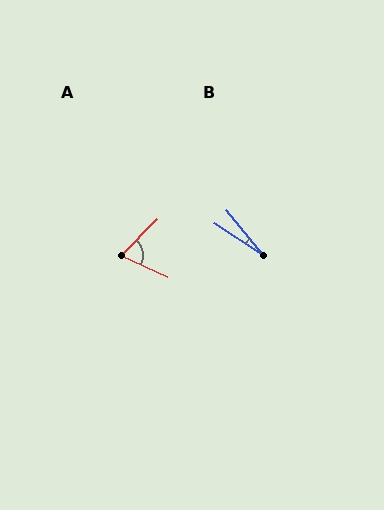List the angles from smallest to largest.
B (17°), A (70°).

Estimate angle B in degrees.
Approximately 17 degrees.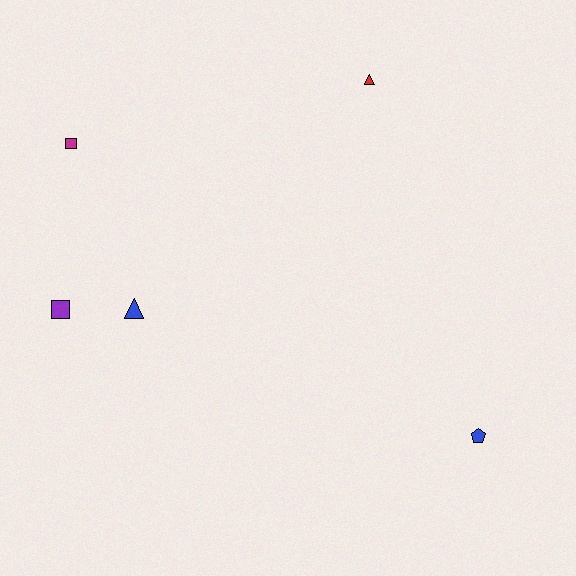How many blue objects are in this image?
There are 2 blue objects.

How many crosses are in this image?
There are no crosses.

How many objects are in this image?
There are 5 objects.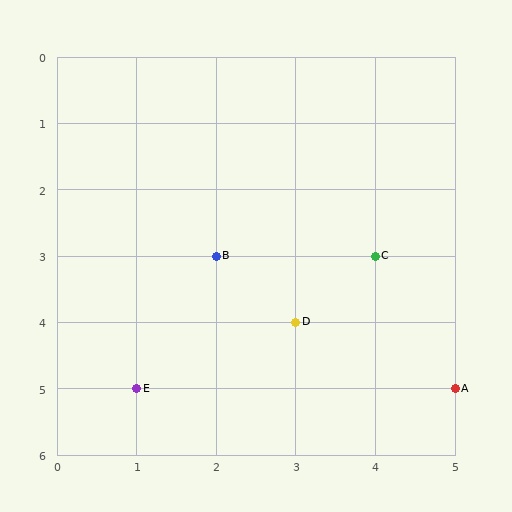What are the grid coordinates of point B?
Point B is at grid coordinates (2, 3).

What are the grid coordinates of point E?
Point E is at grid coordinates (1, 5).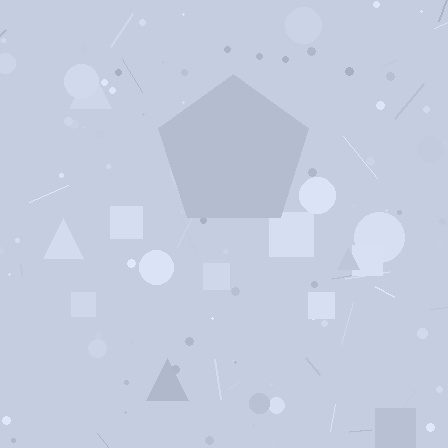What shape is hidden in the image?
A pentagon is hidden in the image.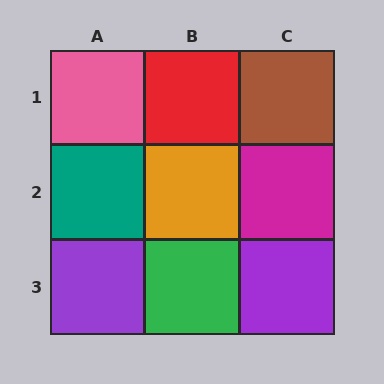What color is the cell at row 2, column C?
Magenta.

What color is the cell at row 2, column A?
Teal.